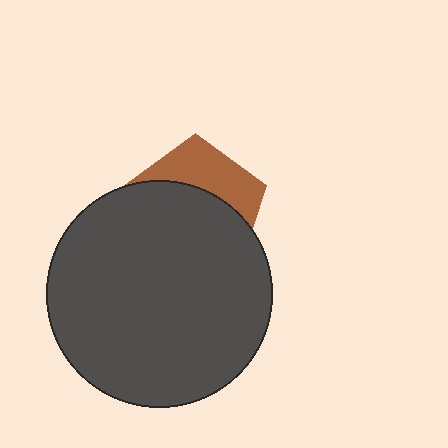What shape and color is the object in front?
The object in front is a dark gray circle.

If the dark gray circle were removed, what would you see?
You would see the complete brown pentagon.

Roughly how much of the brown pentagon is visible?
A small part of it is visible (roughly 35%).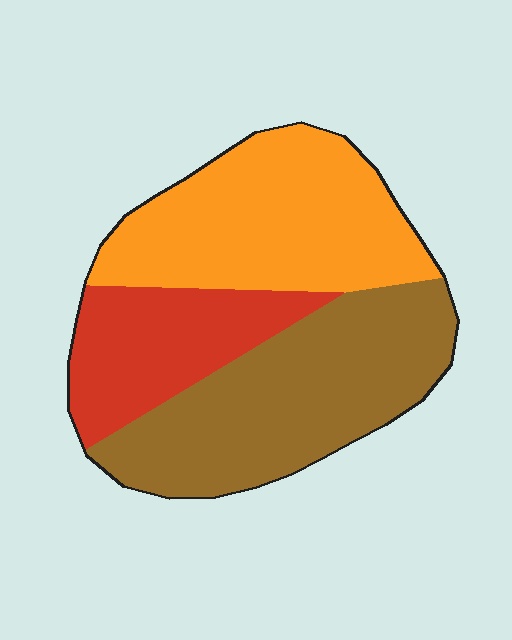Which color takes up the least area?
Red, at roughly 20%.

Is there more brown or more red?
Brown.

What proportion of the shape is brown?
Brown covers roughly 40% of the shape.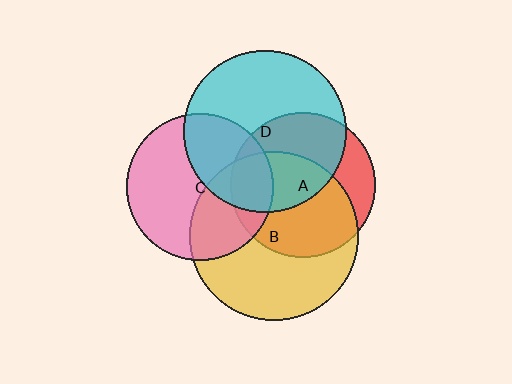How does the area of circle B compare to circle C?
Approximately 1.3 times.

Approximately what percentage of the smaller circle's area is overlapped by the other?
Approximately 55%.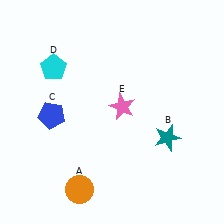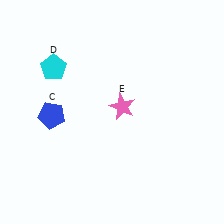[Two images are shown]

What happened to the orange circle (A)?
The orange circle (A) was removed in Image 2. It was in the bottom-left area of Image 1.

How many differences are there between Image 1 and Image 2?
There are 2 differences between the two images.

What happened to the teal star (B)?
The teal star (B) was removed in Image 2. It was in the bottom-right area of Image 1.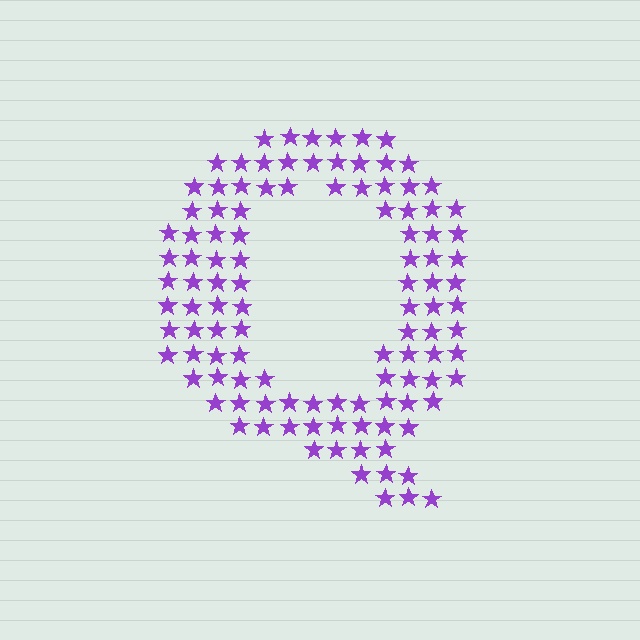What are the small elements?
The small elements are stars.